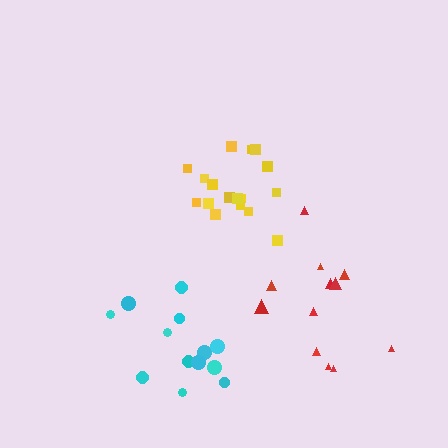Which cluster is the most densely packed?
Yellow.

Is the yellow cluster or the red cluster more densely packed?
Yellow.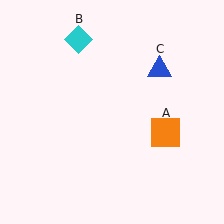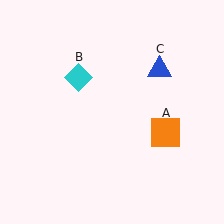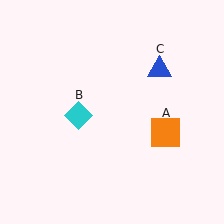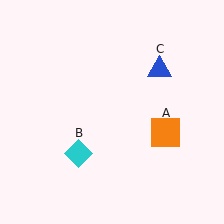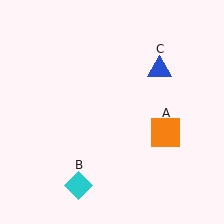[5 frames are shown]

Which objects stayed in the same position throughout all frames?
Orange square (object A) and blue triangle (object C) remained stationary.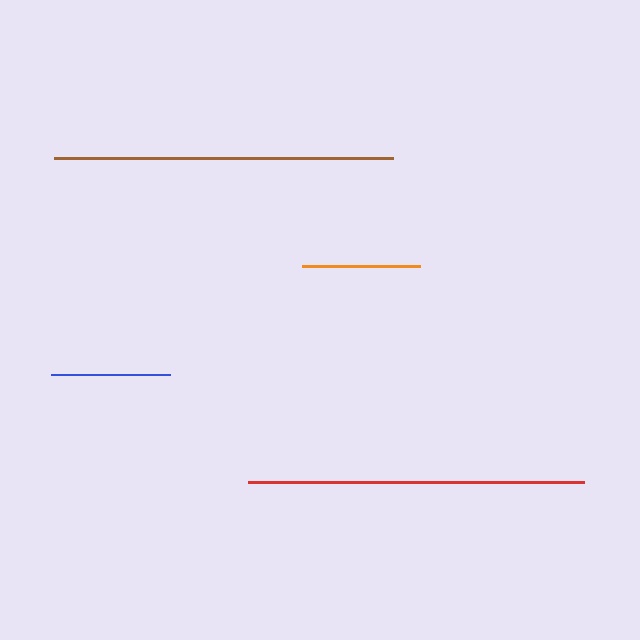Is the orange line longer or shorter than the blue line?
The blue line is longer than the orange line.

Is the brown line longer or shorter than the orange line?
The brown line is longer than the orange line.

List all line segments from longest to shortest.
From longest to shortest: brown, red, blue, orange.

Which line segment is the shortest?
The orange line is the shortest at approximately 118 pixels.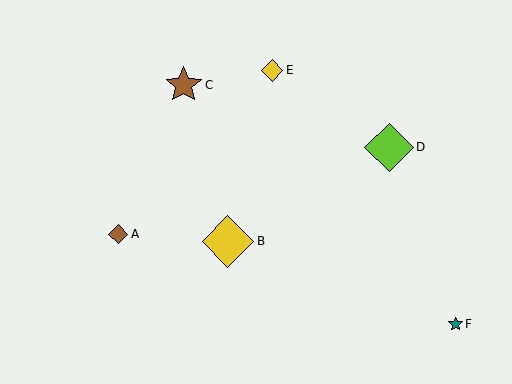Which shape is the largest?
The yellow diamond (labeled B) is the largest.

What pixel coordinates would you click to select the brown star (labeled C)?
Click at (184, 85) to select the brown star C.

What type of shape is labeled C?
Shape C is a brown star.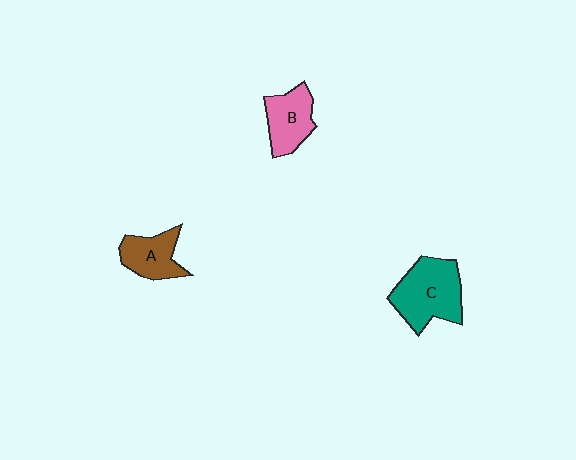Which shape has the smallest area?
Shape A (brown).